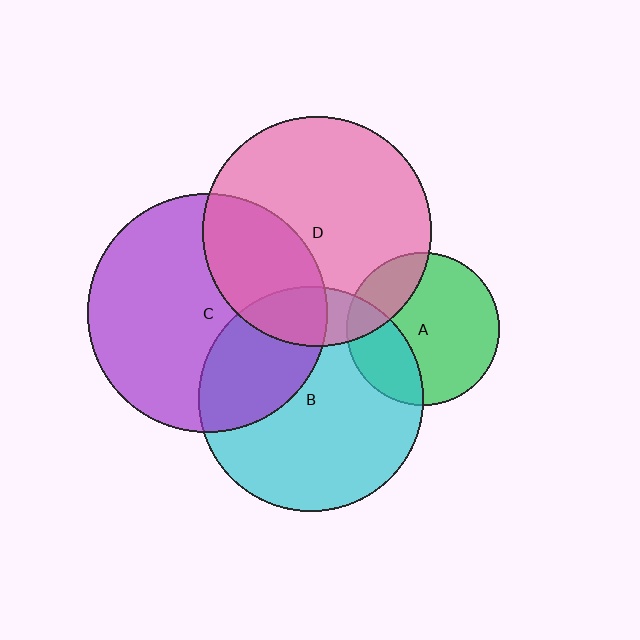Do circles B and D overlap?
Yes.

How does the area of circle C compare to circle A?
Approximately 2.5 times.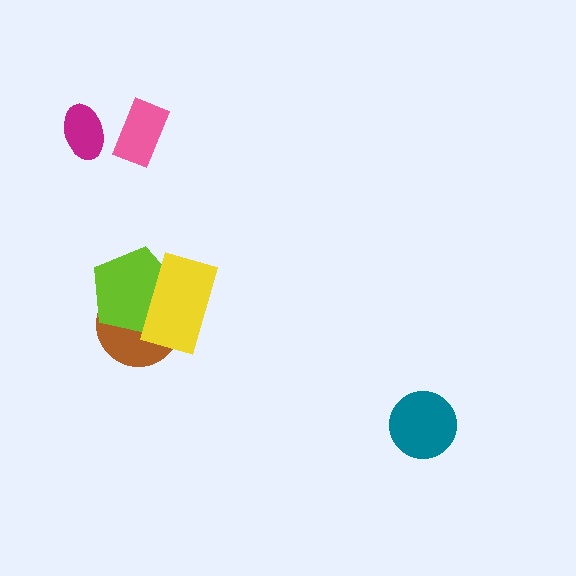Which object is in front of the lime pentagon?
The yellow rectangle is in front of the lime pentagon.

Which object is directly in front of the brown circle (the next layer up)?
The lime pentagon is directly in front of the brown circle.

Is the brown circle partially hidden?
Yes, it is partially covered by another shape.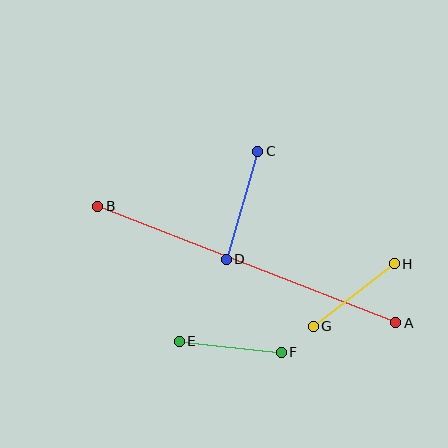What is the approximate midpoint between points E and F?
The midpoint is at approximately (230, 347) pixels.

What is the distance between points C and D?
The distance is approximately 113 pixels.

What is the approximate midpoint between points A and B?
The midpoint is at approximately (247, 265) pixels.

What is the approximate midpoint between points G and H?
The midpoint is at approximately (354, 295) pixels.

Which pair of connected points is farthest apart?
Points A and B are farthest apart.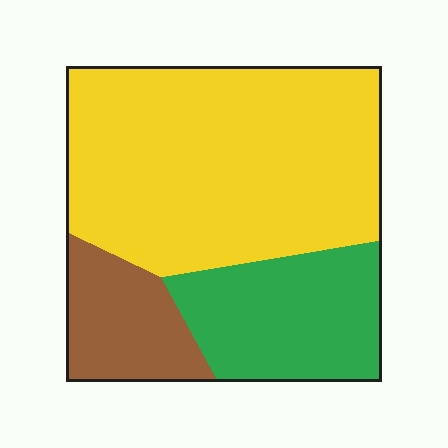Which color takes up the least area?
Brown, at roughly 15%.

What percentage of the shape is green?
Green covers about 25% of the shape.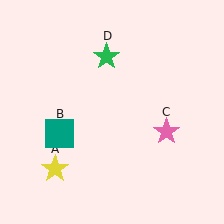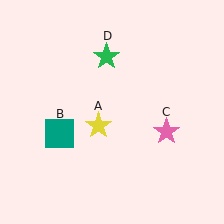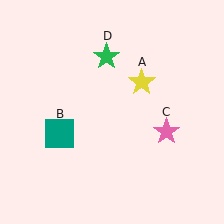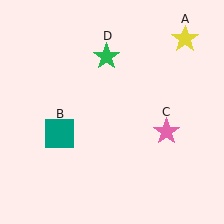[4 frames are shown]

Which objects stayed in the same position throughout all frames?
Teal square (object B) and pink star (object C) and green star (object D) remained stationary.